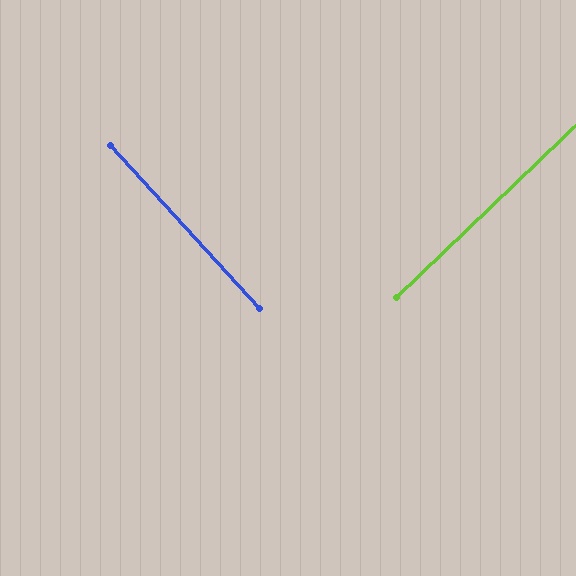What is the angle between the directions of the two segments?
Approximately 89 degrees.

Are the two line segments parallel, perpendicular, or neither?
Perpendicular — they meet at approximately 89°.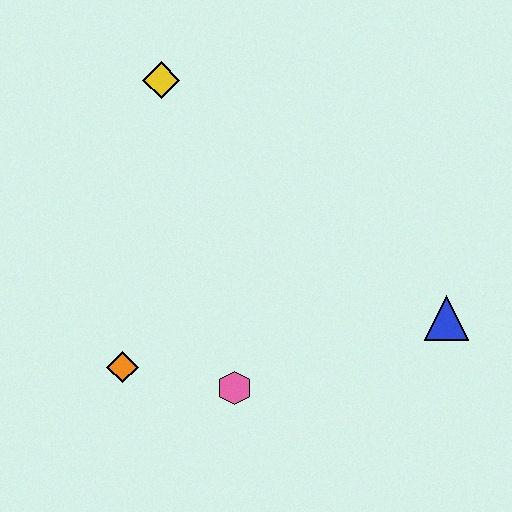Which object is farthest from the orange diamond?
The blue triangle is farthest from the orange diamond.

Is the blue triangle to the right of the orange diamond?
Yes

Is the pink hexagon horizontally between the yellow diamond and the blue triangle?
Yes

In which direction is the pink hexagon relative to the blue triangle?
The pink hexagon is to the left of the blue triangle.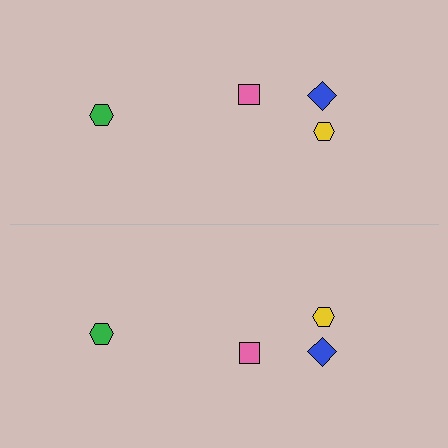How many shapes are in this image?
There are 8 shapes in this image.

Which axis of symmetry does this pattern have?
The pattern has a horizontal axis of symmetry running through the center of the image.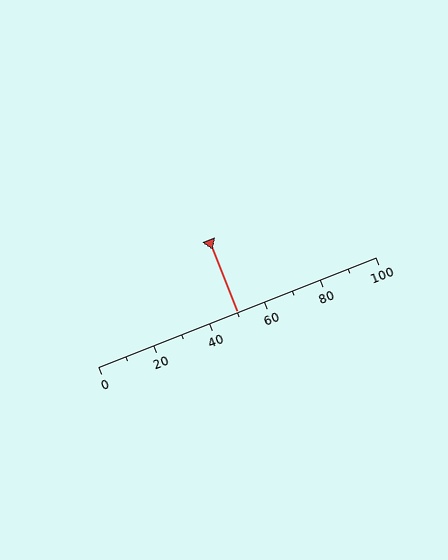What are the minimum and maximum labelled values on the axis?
The axis runs from 0 to 100.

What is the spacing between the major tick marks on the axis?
The major ticks are spaced 20 apart.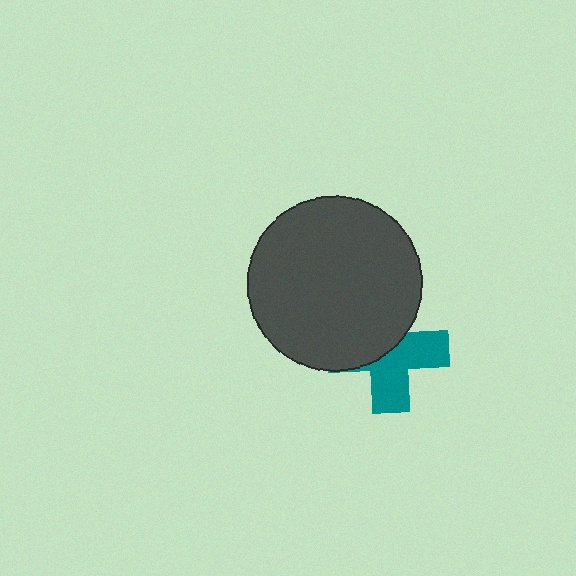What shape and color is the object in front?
The object in front is a dark gray circle.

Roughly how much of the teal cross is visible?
About half of it is visible (roughly 51%).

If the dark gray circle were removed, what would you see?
You would see the complete teal cross.